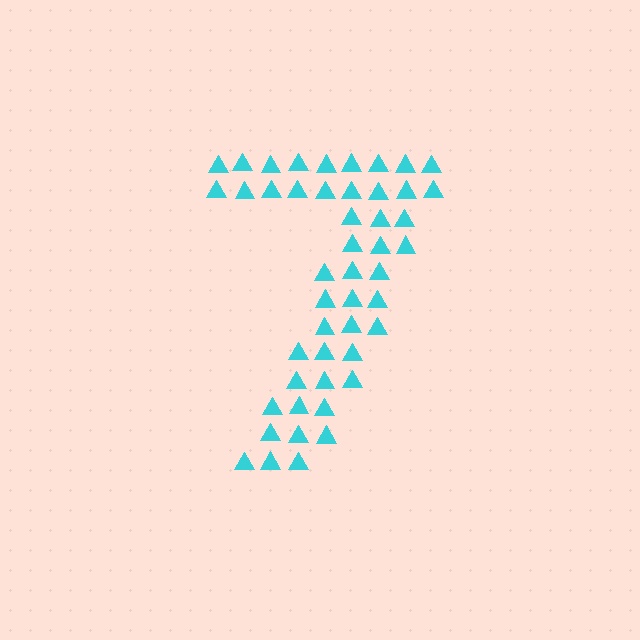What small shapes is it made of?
It is made of small triangles.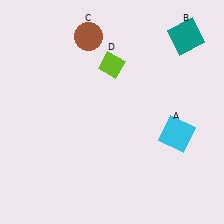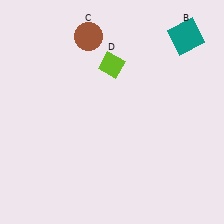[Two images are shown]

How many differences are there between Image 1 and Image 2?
There is 1 difference between the two images.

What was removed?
The cyan square (A) was removed in Image 2.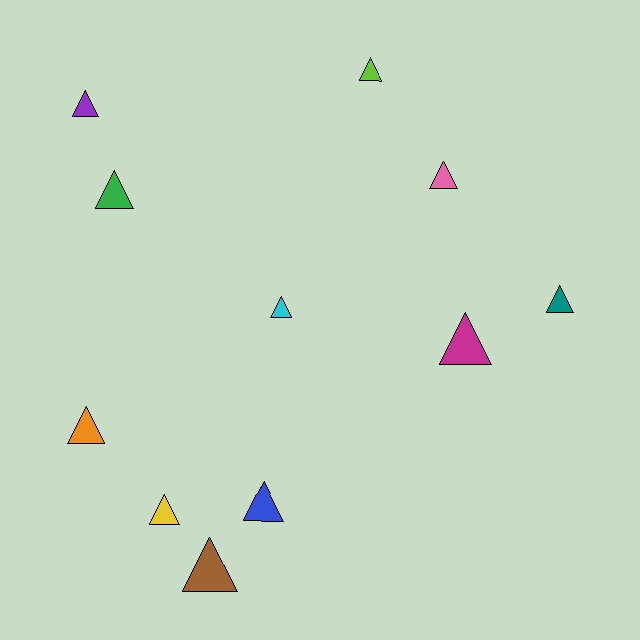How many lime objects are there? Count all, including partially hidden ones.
There is 1 lime object.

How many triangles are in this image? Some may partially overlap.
There are 11 triangles.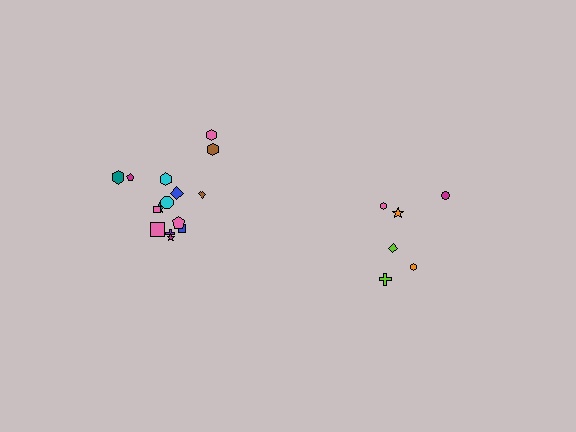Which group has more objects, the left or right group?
The left group.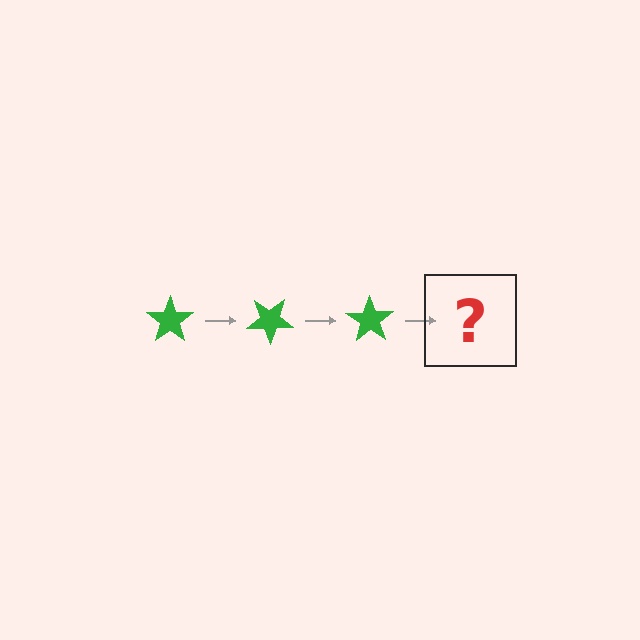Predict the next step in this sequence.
The next step is a green star rotated 105 degrees.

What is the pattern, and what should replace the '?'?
The pattern is that the star rotates 35 degrees each step. The '?' should be a green star rotated 105 degrees.